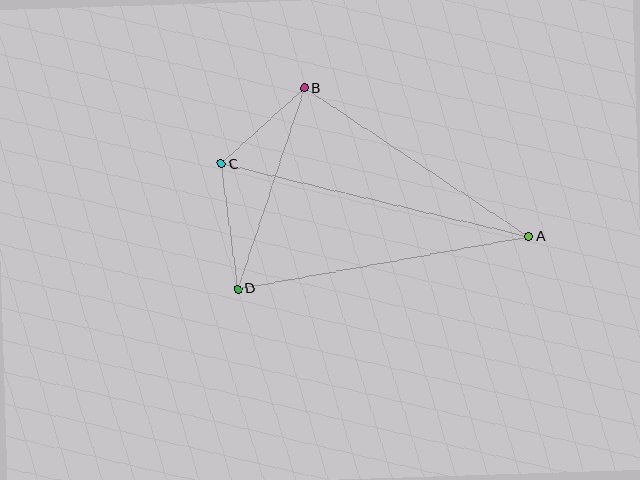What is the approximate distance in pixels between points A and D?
The distance between A and D is approximately 296 pixels.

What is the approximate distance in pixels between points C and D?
The distance between C and D is approximately 126 pixels.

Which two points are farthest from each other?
Points A and C are farthest from each other.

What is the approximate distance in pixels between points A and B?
The distance between A and B is approximately 269 pixels.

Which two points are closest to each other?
Points B and C are closest to each other.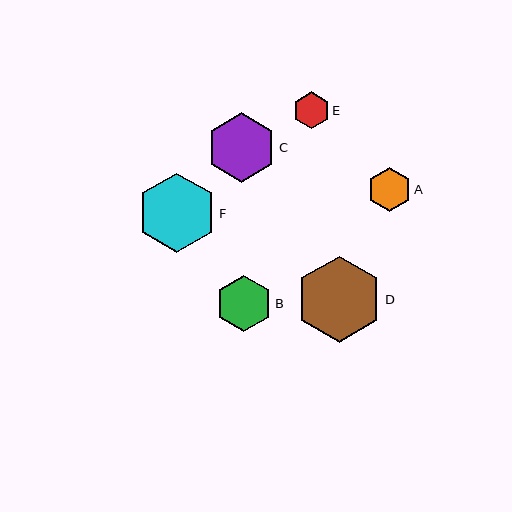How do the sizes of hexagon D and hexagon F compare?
Hexagon D and hexagon F are approximately the same size.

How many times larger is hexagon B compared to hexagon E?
Hexagon B is approximately 1.5 times the size of hexagon E.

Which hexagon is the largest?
Hexagon D is the largest with a size of approximately 86 pixels.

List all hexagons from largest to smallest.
From largest to smallest: D, F, C, B, A, E.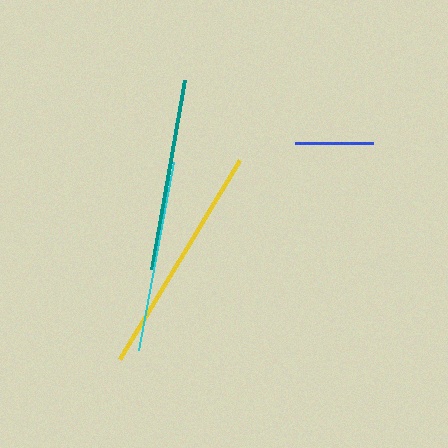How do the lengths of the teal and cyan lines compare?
The teal and cyan lines are approximately the same length.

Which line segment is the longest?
The yellow line is the longest at approximately 232 pixels.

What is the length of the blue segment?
The blue segment is approximately 78 pixels long.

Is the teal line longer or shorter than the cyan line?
The teal line is longer than the cyan line.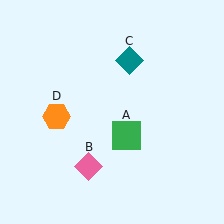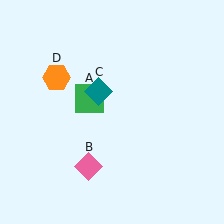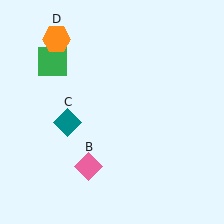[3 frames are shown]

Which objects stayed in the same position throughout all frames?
Pink diamond (object B) remained stationary.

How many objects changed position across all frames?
3 objects changed position: green square (object A), teal diamond (object C), orange hexagon (object D).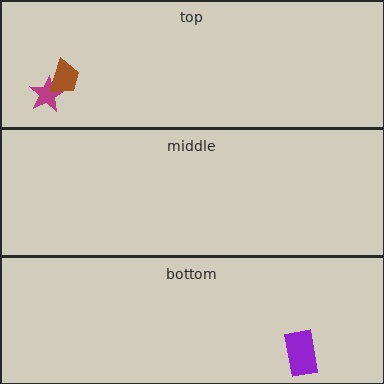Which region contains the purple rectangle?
The bottom region.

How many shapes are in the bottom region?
1.